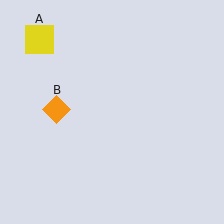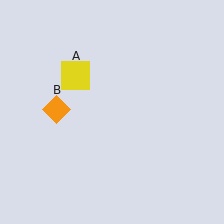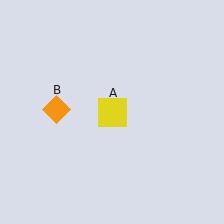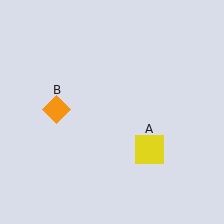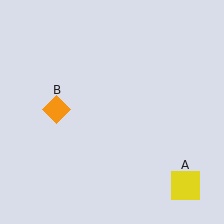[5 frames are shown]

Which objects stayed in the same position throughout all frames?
Orange diamond (object B) remained stationary.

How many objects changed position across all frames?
1 object changed position: yellow square (object A).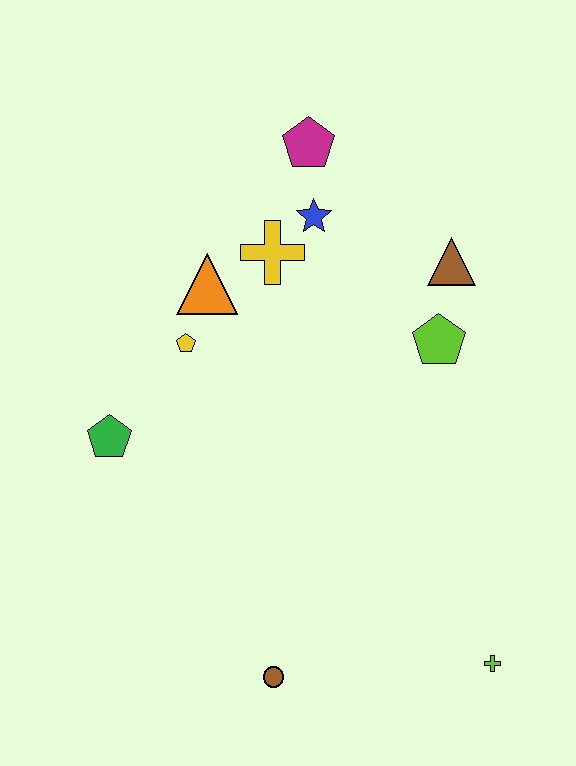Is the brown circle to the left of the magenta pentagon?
Yes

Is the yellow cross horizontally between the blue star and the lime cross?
No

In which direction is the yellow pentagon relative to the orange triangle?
The yellow pentagon is below the orange triangle.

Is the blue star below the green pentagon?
No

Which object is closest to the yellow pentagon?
The orange triangle is closest to the yellow pentagon.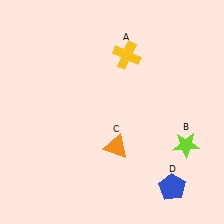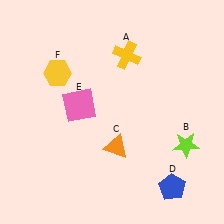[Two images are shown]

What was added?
A pink square (E), a yellow hexagon (F) were added in Image 2.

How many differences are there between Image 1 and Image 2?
There are 2 differences between the two images.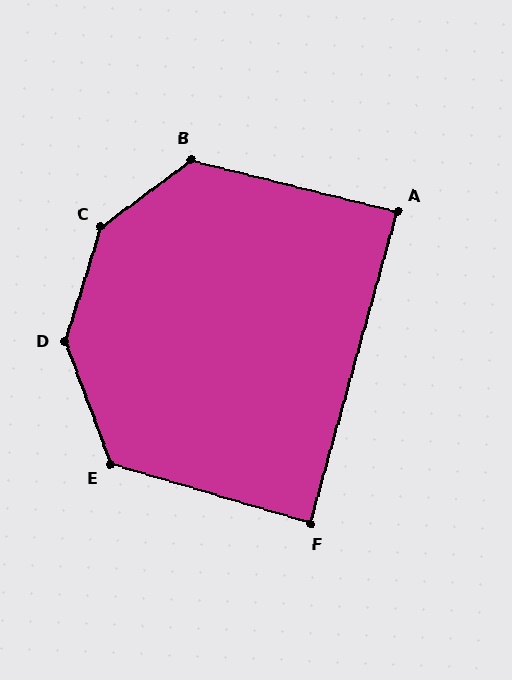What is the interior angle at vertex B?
Approximately 129 degrees (obtuse).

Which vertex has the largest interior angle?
C, at approximately 145 degrees.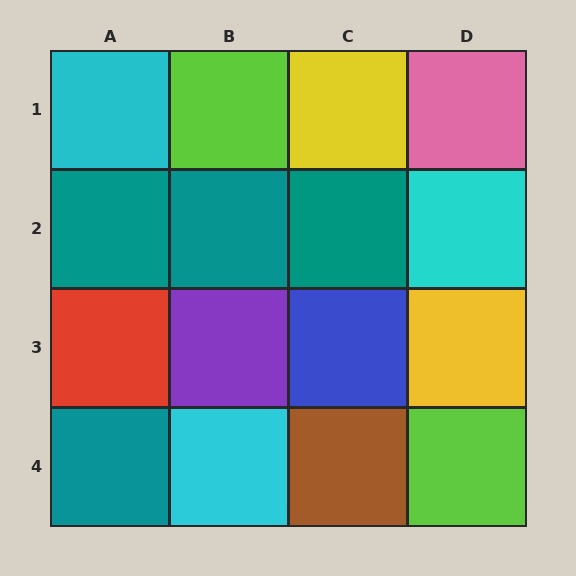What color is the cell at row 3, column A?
Red.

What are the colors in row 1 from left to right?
Cyan, lime, yellow, pink.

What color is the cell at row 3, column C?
Blue.